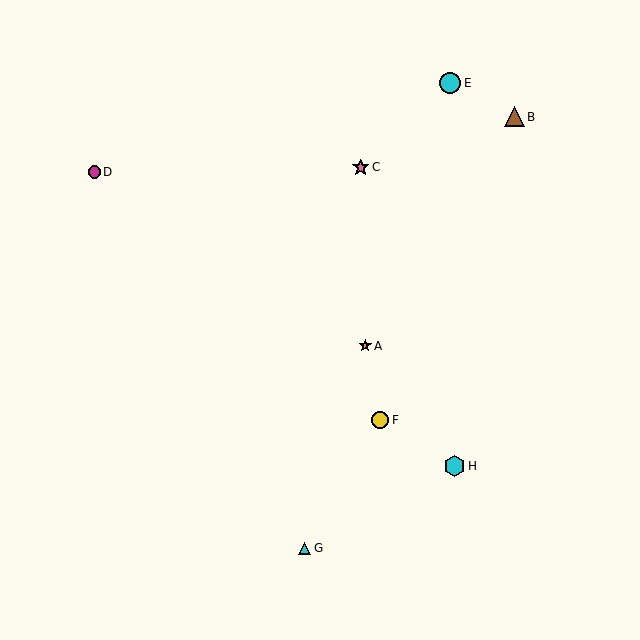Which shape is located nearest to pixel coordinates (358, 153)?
The pink star (labeled C) at (361, 167) is nearest to that location.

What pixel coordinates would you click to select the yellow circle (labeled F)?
Click at (380, 420) to select the yellow circle F.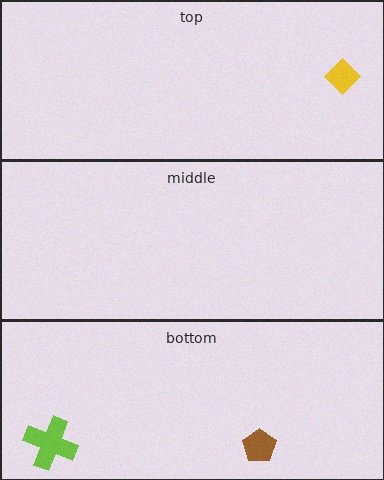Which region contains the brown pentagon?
The bottom region.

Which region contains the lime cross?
The bottom region.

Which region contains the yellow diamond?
The top region.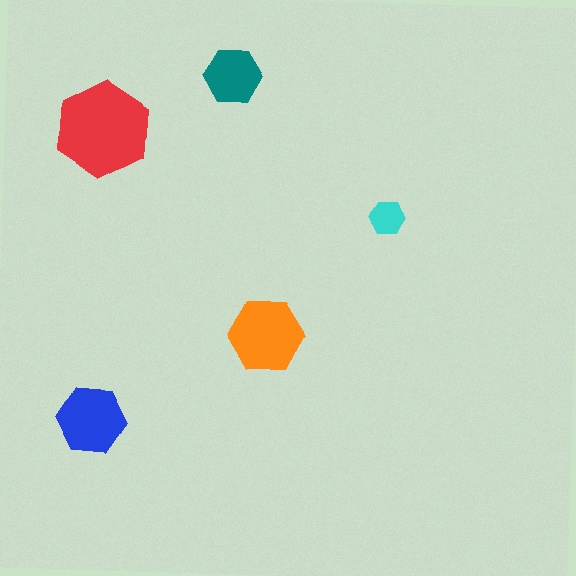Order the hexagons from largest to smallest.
the red one, the orange one, the blue one, the teal one, the cyan one.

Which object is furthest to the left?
The blue hexagon is leftmost.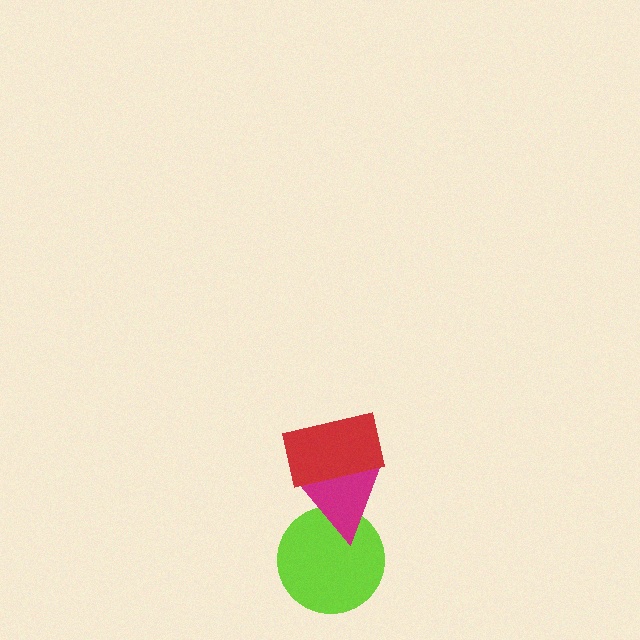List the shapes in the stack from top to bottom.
From top to bottom: the red rectangle, the magenta triangle, the lime circle.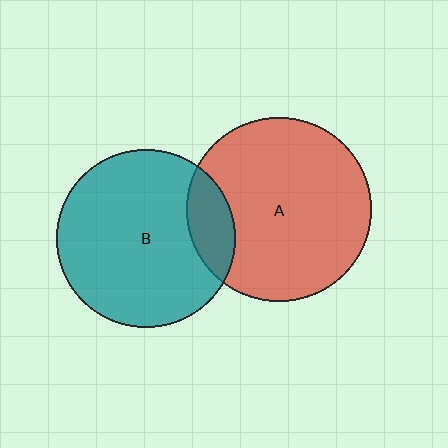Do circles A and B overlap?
Yes.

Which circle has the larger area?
Circle A (red).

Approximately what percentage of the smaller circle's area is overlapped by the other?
Approximately 15%.